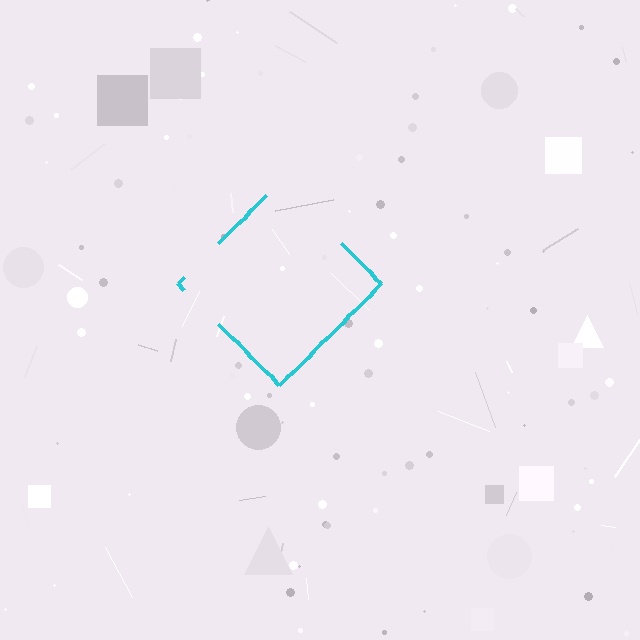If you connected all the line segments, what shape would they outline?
They would outline a diamond.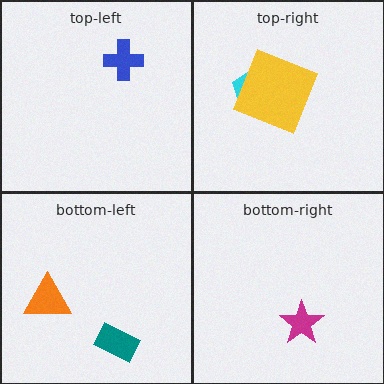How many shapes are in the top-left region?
1.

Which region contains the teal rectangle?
The bottom-left region.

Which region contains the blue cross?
The top-left region.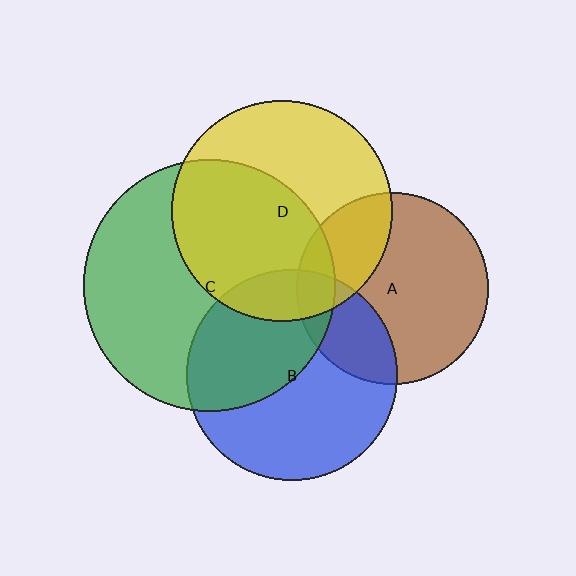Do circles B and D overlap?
Yes.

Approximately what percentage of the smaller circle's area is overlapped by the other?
Approximately 15%.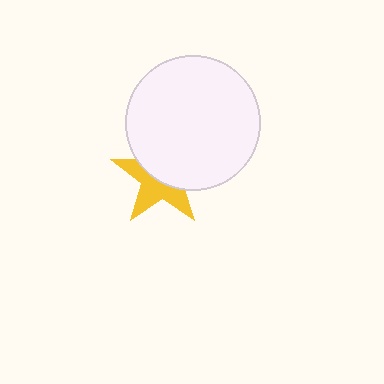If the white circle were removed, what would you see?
You would see the complete yellow star.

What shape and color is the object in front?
The object in front is a white circle.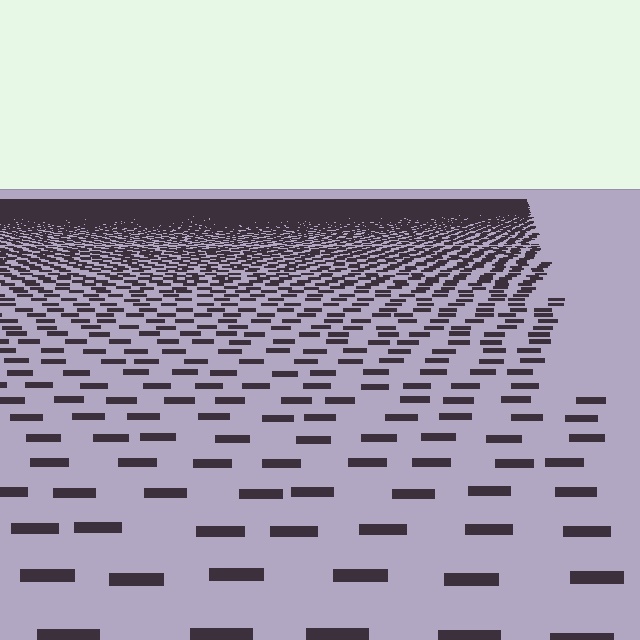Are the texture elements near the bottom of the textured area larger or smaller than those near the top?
Larger. Near the bottom, elements are closer to the viewer and appear at a bigger on-screen size.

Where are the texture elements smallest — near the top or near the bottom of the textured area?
Near the top.